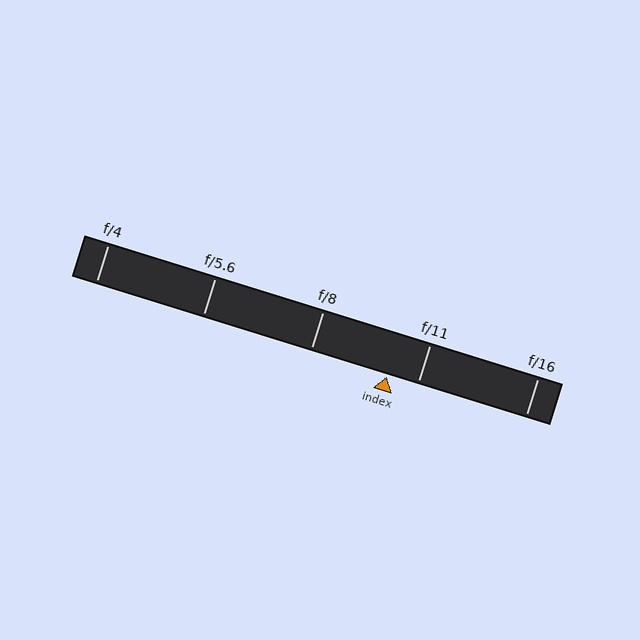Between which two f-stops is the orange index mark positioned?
The index mark is between f/8 and f/11.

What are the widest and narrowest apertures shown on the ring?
The widest aperture shown is f/4 and the narrowest is f/16.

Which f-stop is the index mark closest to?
The index mark is closest to f/11.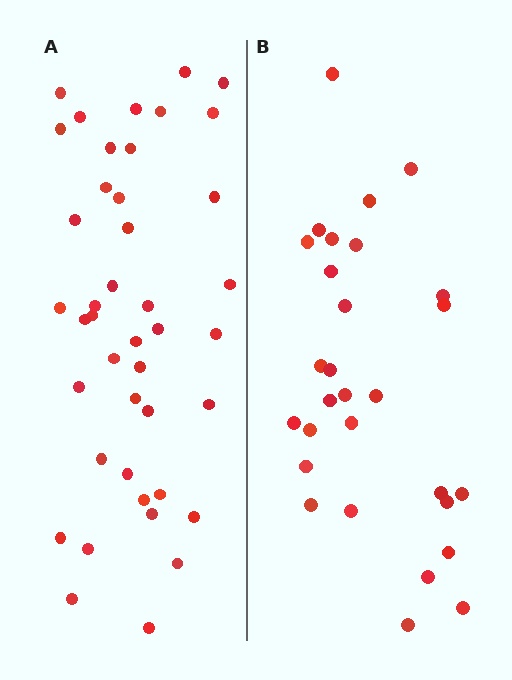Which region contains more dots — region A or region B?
Region A (the left region) has more dots.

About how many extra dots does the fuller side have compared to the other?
Region A has approximately 15 more dots than region B.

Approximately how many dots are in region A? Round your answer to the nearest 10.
About 40 dots. (The exact count is 42, which rounds to 40.)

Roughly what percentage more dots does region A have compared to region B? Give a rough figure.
About 45% more.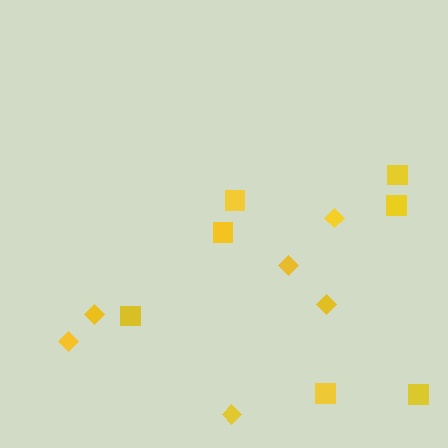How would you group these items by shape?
There are 2 groups: one group of squares (7) and one group of diamonds (6).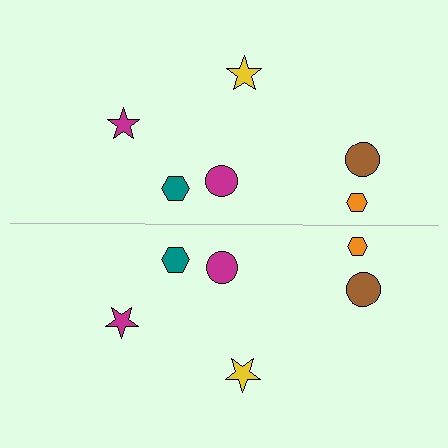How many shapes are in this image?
There are 12 shapes in this image.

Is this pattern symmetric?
Yes, this pattern has bilateral (reflection) symmetry.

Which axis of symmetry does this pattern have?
The pattern has a horizontal axis of symmetry running through the center of the image.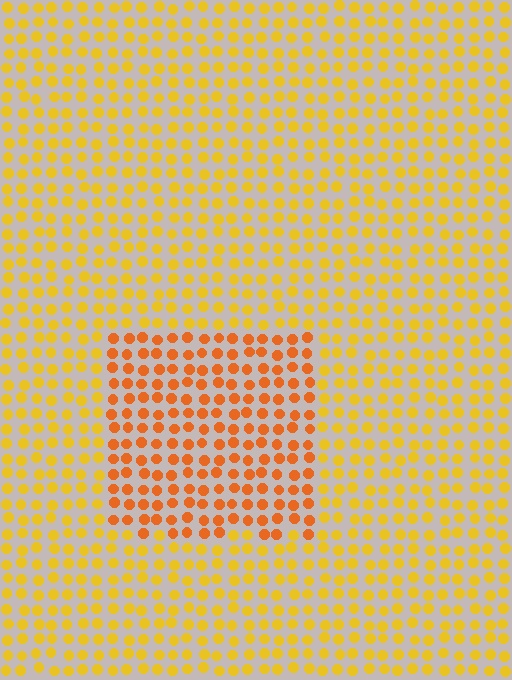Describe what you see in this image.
The image is filled with small yellow elements in a uniform arrangement. A rectangle-shaped region is visible where the elements are tinted to a slightly different hue, forming a subtle color boundary.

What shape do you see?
I see a rectangle.